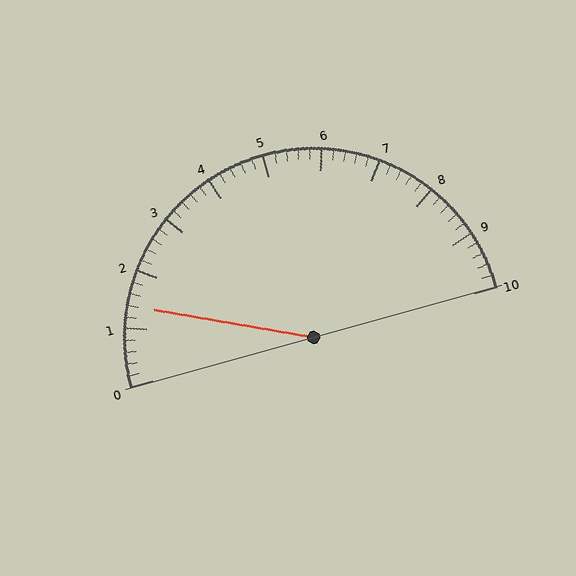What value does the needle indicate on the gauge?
The needle indicates approximately 1.4.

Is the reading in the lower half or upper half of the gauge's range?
The reading is in the lower half of the range (0 to 10).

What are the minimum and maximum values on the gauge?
The gauge ranges from 0 to 10.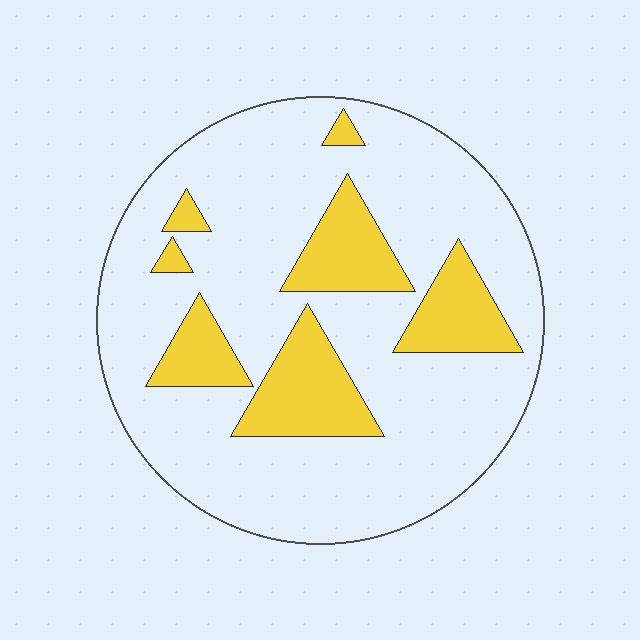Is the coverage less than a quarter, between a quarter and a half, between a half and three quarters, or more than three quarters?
Less than a quarter.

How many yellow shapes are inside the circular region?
7.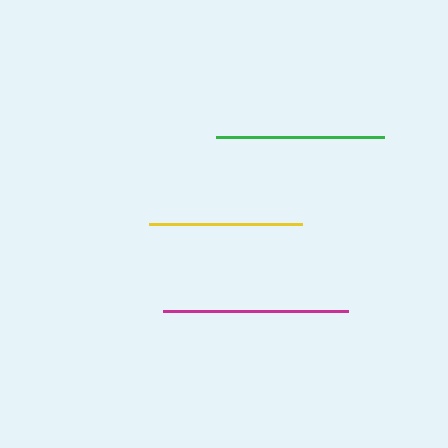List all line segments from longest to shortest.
From longest to shortest: magenta, green, yellow.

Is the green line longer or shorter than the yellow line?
The green line is longer than the yellow line.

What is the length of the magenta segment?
The magenta segment is approximately 185 pixels long.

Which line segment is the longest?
The magenta line is the longest at approximately 185 pixels.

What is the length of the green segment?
The green segment is approximately 168 pixels long.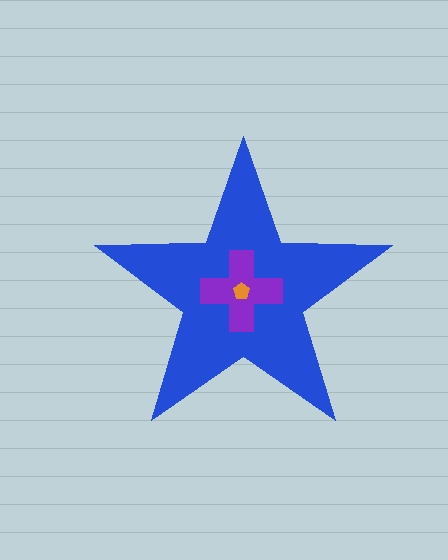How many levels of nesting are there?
3.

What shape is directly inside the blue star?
The purple cross.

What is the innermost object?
The orange pentagon.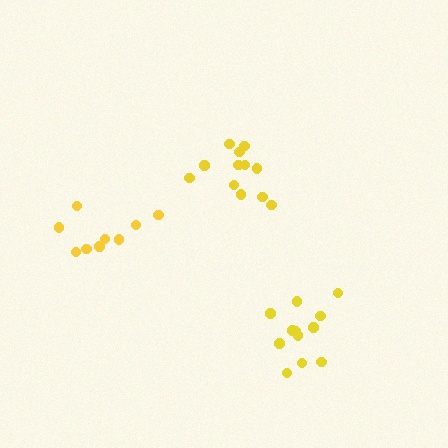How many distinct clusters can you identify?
There are 3 distinct clusters.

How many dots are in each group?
Group 1: 12 dots, Group 2: 12 dots, Group 3: 9 dots (33 total).